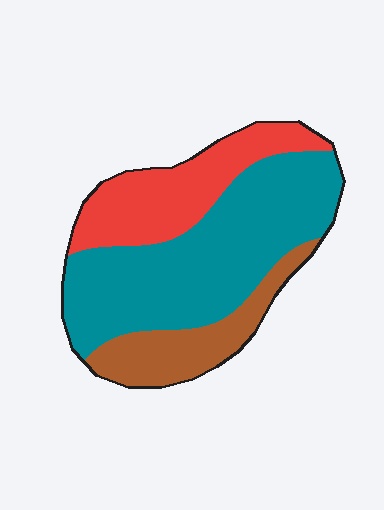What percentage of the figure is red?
Red takes up about one quarter (1/4) of the figure.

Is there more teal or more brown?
Teal.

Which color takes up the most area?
Teal, at roughly 55%.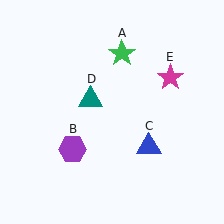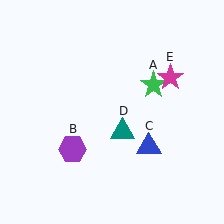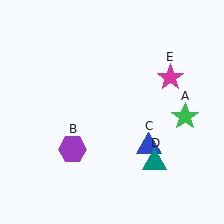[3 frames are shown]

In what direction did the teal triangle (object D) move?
The teal triangle (object D) moved down and to the right.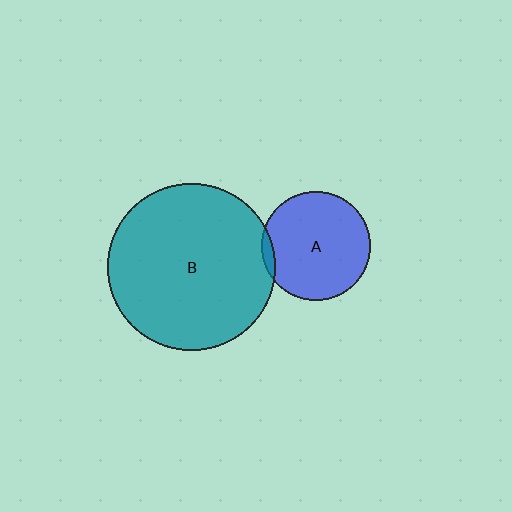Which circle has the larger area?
Circle B (teal).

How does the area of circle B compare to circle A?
Approximately 2.4 times.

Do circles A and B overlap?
Yes.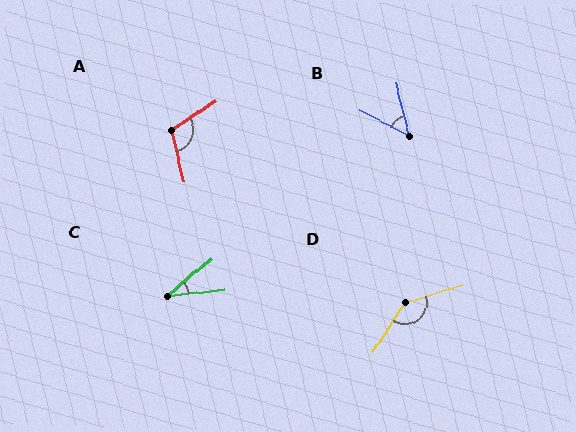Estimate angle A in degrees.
Approximately 110 degrees.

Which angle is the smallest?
C, at approximately 34 degrees.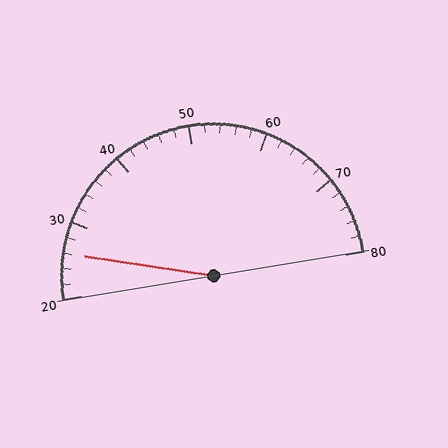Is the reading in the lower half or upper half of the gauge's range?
The reading is in the lower half of the range (20 to 80).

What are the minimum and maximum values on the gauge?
The gauge ranges from 20 to 80.